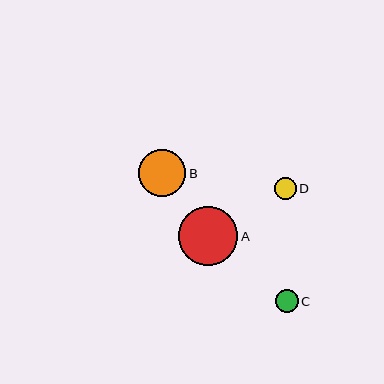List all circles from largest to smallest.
From largest to smallest: A, B, C, D.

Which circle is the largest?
Circle A is the largest with a size of approximately 59 pixels.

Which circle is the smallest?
Circle D is the smallest with a size of approximately 22 pixels.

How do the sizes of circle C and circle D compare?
Circle C and circle D are approximately the same size.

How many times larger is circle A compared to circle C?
Circle A is approximately 2.6 times the size of circle C.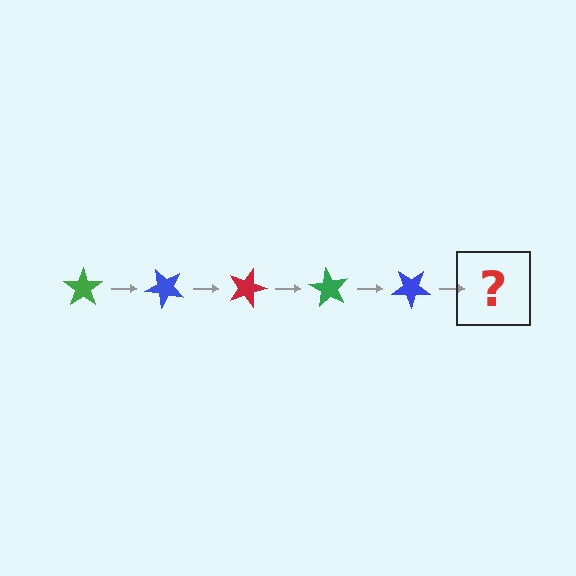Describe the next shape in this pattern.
It should be a red star, rotated 225 degrees from the start.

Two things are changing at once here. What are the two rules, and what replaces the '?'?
The two rules are that it rotates 45 degrees each step and the color cycles through green, blue, and red. The '?' should be a red star, rotated 225 degrees from the start.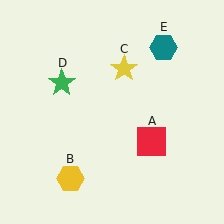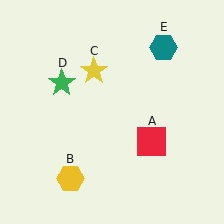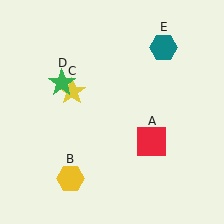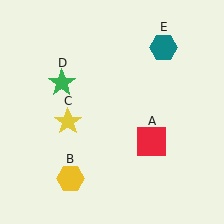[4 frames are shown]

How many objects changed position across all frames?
1 object changed position: yellow star (object C).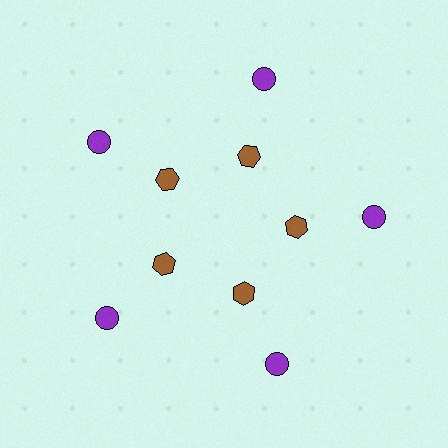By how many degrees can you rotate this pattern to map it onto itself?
The pattern maps onto itself every 72 degrees of rotation.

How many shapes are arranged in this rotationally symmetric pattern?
There are 10 shapes, arranged in 5 groups of 2.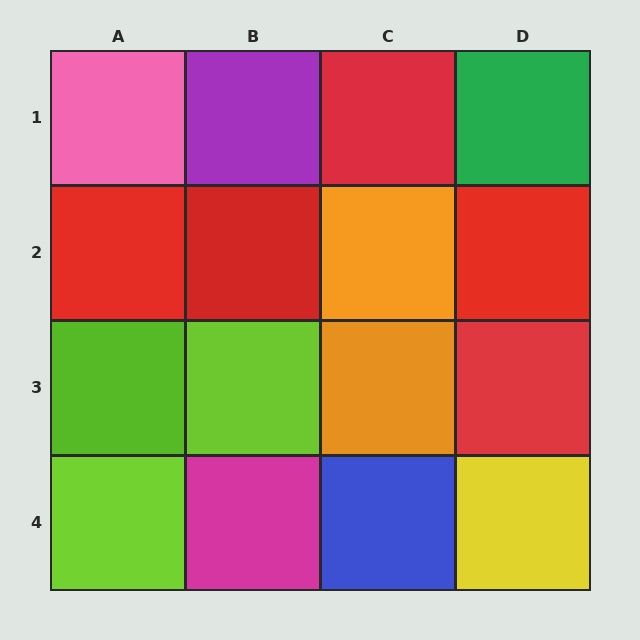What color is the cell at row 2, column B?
Red.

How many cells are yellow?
1 cell is yellow.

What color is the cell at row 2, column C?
Orange.